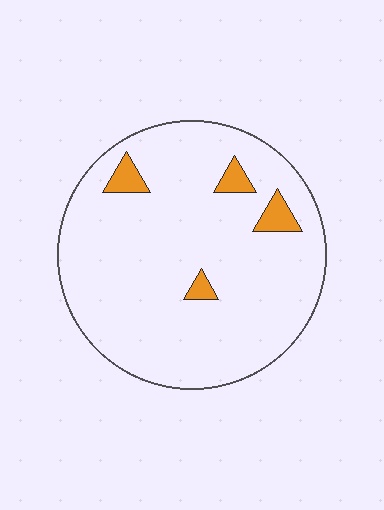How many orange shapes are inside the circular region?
4.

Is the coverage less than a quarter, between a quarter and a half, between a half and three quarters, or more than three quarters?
Less than a quarter.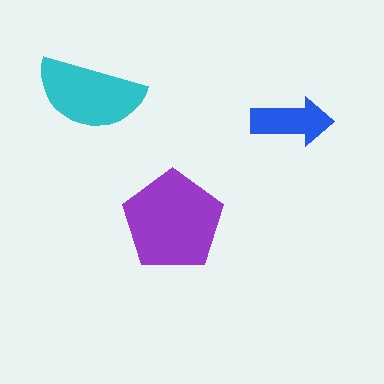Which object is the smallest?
The blue arrow.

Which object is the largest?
The purple pentagon.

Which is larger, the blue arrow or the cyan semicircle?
The cyan semicircle.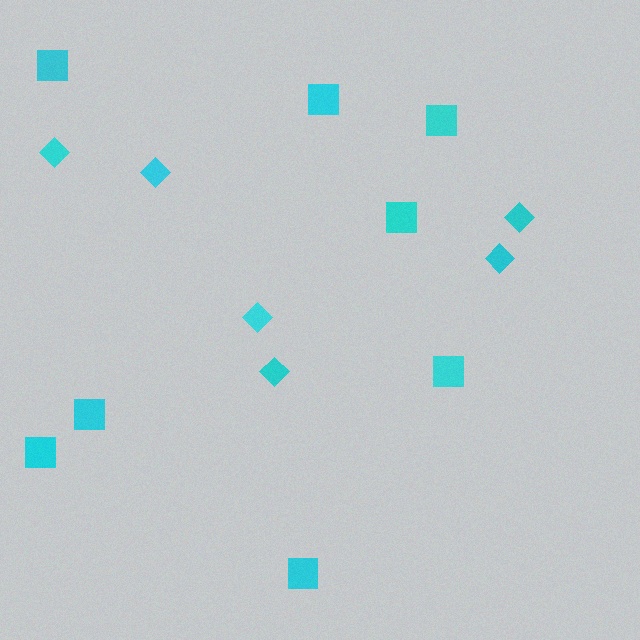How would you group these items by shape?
There are 2 groups: one group of squares (8) and one group of diamonds (6).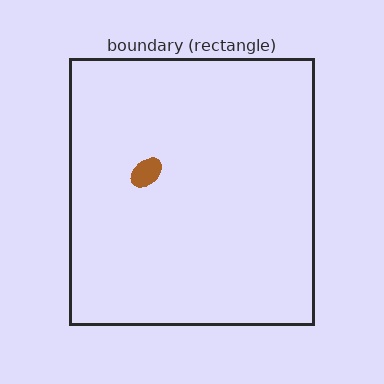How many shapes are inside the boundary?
1 inside, 0 outside.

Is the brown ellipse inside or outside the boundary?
Inside.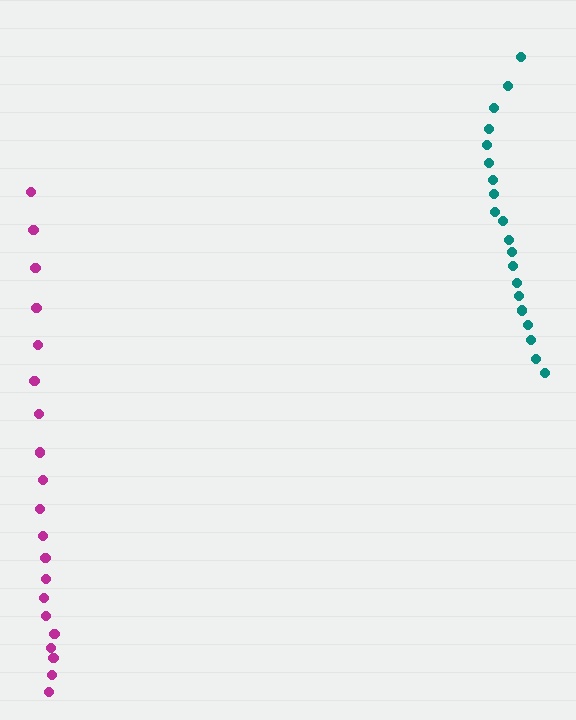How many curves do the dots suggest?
There are 2 distinct paths.